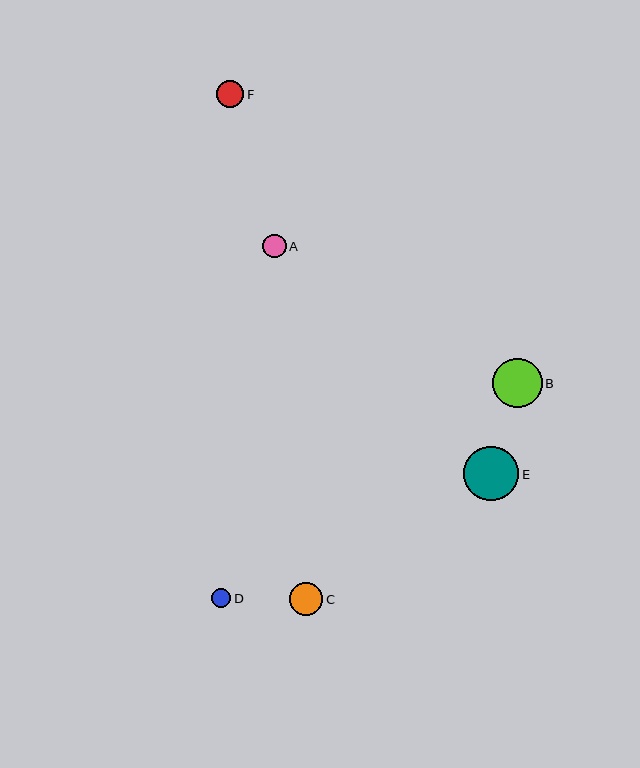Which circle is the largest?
Circle E is the largest with a size of approximately 55 pixels.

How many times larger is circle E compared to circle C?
Circle E is approximately 1.7 times the size of circle C.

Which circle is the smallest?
Circle D is the smallest with a size of approximately 19 pixels.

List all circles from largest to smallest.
From largest to smallest: E, B, C, F, A, D.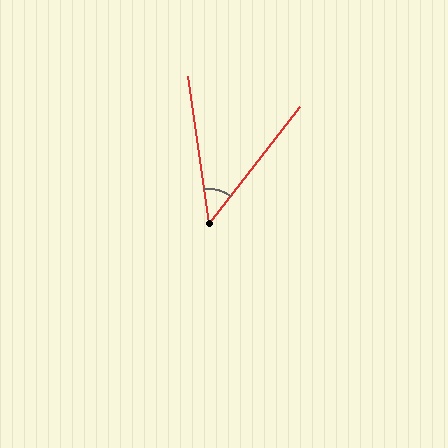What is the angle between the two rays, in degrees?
Approximately 46 degrees.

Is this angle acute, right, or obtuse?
It is acute.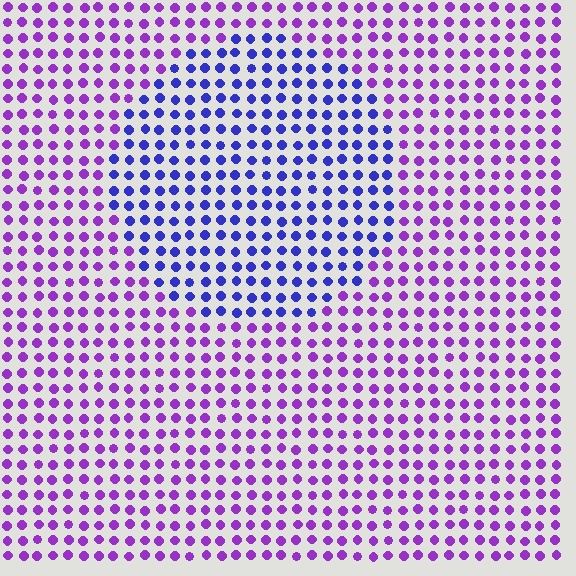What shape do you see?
I see a circle.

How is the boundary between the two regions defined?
The boundary is defined purely by a slight shift in hue (about 42 degrees). Spacing, size, and orientation are identical on both sides.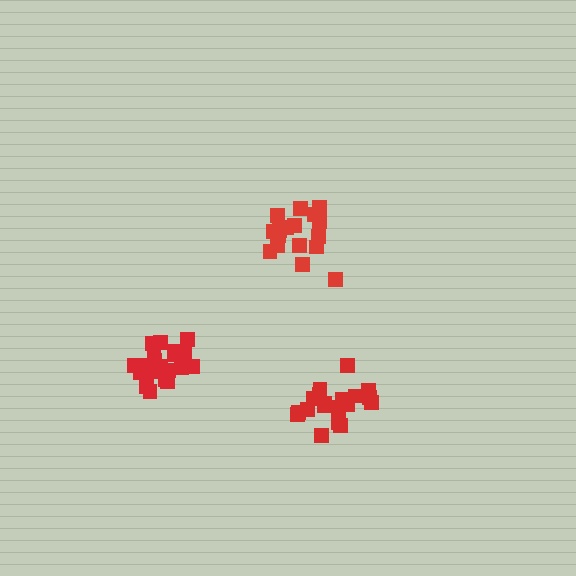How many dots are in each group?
Group 1: 21 dots, Group 2: 18 dots, Group 3: 21 dots (60 total).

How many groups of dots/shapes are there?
There are 3 groups.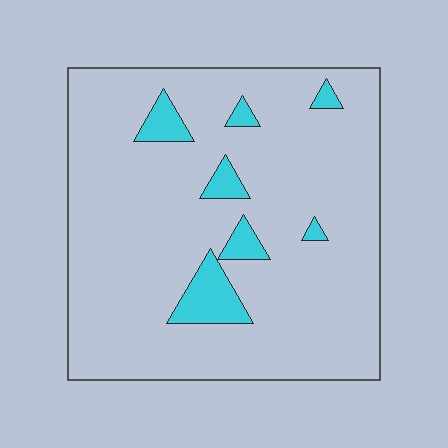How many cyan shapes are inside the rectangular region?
7.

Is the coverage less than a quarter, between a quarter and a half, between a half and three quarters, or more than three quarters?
Less than a quarter.